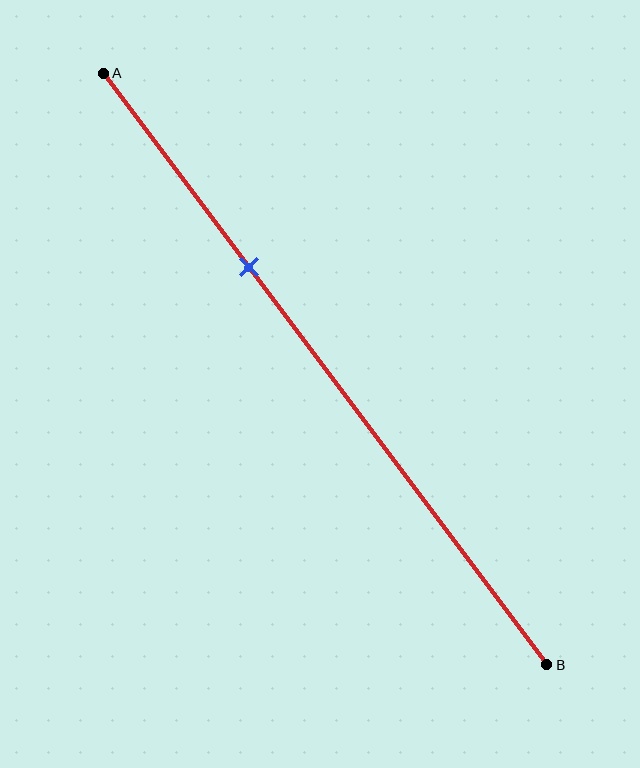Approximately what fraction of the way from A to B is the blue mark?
The blue mark is approximately 35% of the way from A to B.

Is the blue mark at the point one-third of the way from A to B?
Yes, the mark is approximately at the one-third point.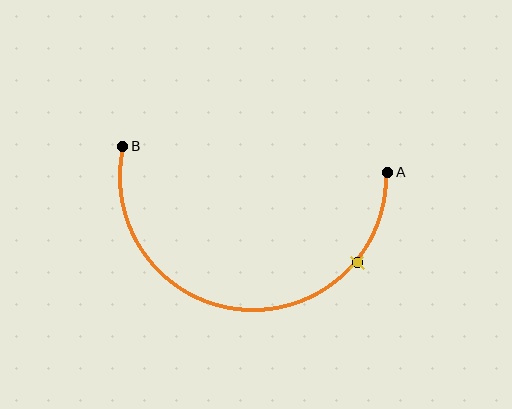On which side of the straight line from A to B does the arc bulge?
The arc bulges below the straight line connecting A and B.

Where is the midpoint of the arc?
The arc midpoint is the point on the curve farthest from the straight line joining A and B. It sits below that line.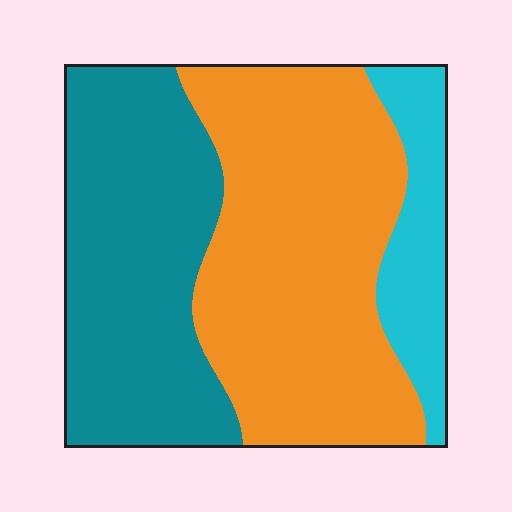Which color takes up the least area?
Cyan, at roughly 15%.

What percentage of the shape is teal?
Teal takes up about three eighths (3/8) of the shape.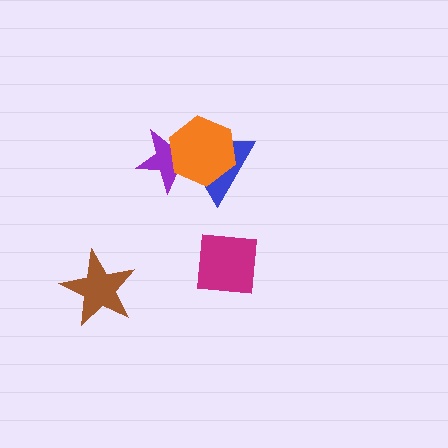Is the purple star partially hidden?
Yes, it is partially covered by another shape.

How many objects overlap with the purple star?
2 objects overlap with the purple star.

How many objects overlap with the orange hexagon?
2 objects overlap with the orange hexagon.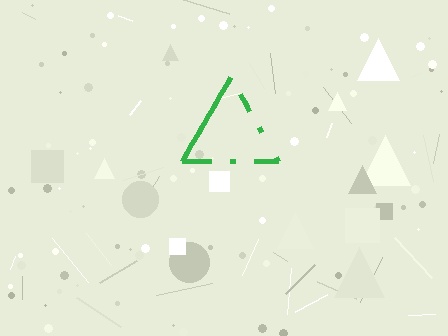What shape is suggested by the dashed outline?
The dashed outline suggests a triangle.